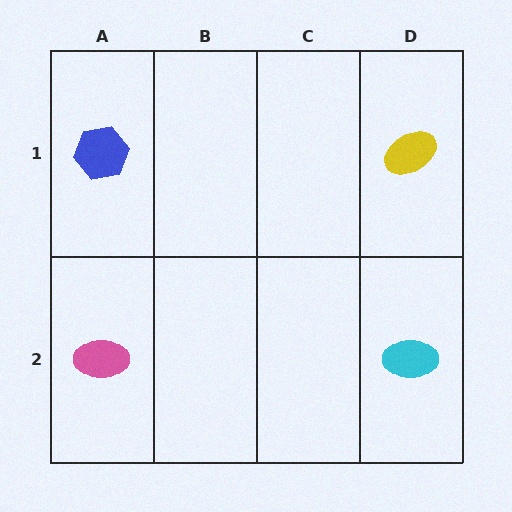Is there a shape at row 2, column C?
No, that cell is empty.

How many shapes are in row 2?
2 shapes.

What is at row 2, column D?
A cyan ellipse.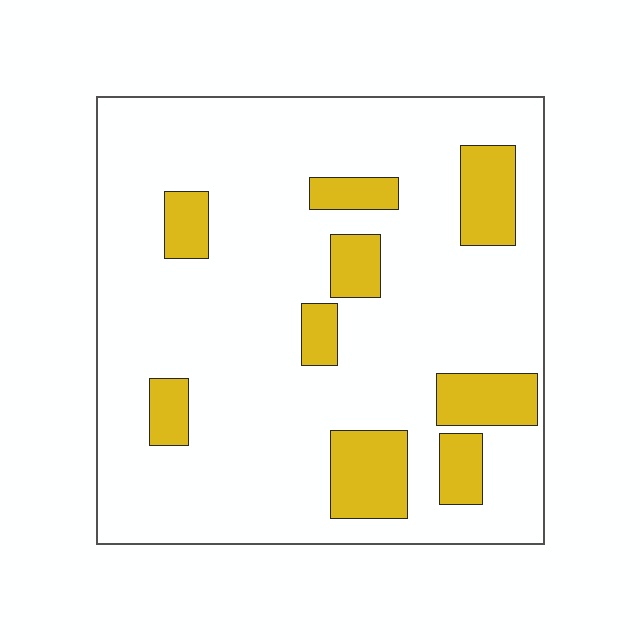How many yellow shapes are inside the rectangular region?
9.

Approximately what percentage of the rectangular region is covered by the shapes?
Approximately 20%.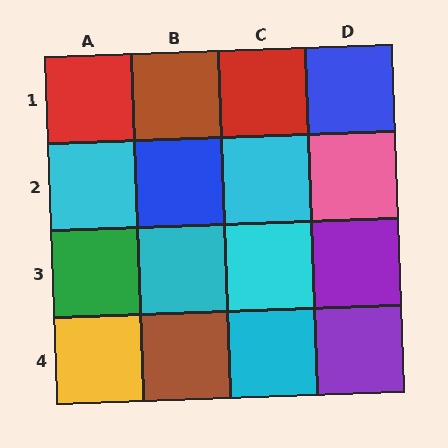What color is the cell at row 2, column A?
Cyan.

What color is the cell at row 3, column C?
Cyan.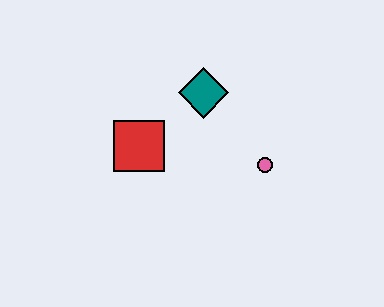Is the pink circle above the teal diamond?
No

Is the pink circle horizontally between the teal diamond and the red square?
No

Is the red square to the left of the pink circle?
Yes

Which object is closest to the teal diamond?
The red square is closest to the teal diamond.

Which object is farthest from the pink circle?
The red square is farthest from the pink circle.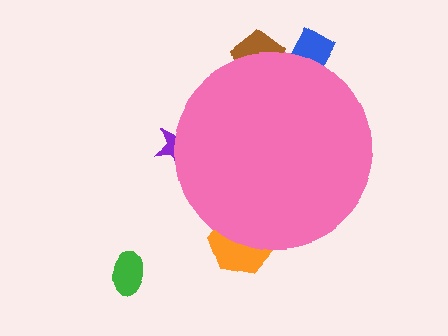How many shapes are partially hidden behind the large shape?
4 shapes are partially hidden.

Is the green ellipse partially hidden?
No, the green ellipse is fully visible.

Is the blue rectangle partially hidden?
Yes, the blue rectangle is partially hidden behind the pink circle.